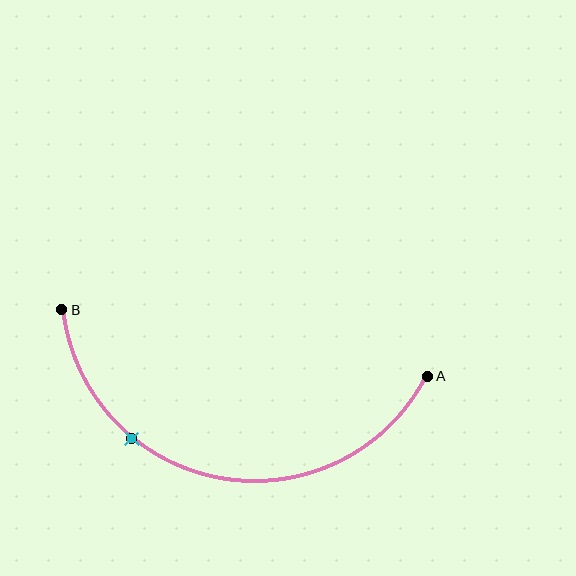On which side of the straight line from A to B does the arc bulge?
The arc bulges below the straight line connecting A and B.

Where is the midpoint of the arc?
The arc midpoint is the point on the curve farthest from the straight line joining A and B. It sits below that line.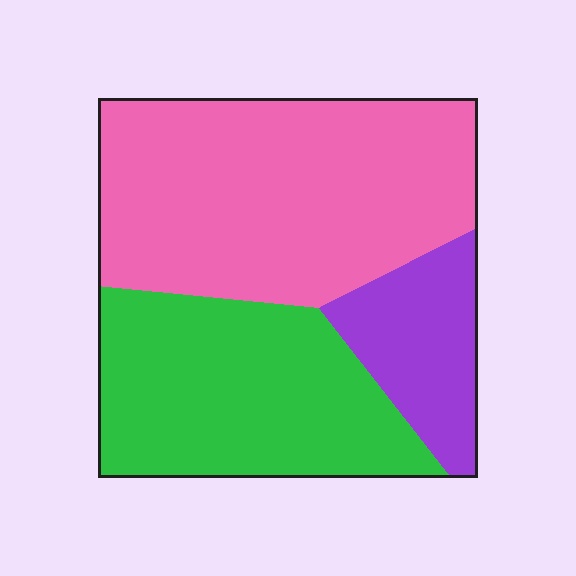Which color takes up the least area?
Purple, at roughly 15%.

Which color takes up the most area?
Pink, at roughly 50%.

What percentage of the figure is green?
Green takes up between a quarter and a half of the figure.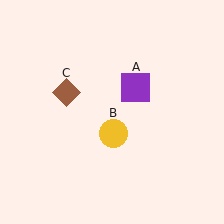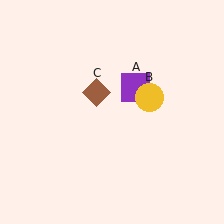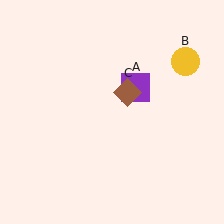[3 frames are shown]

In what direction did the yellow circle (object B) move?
The yellow circle (object B) moved up and to the right.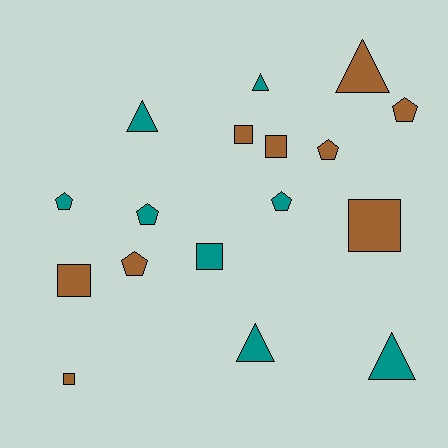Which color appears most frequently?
Brown, with 9 objects.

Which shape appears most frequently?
Square, with 6 objects.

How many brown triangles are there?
There is 1 brown triangle.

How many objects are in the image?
There are 17 objects.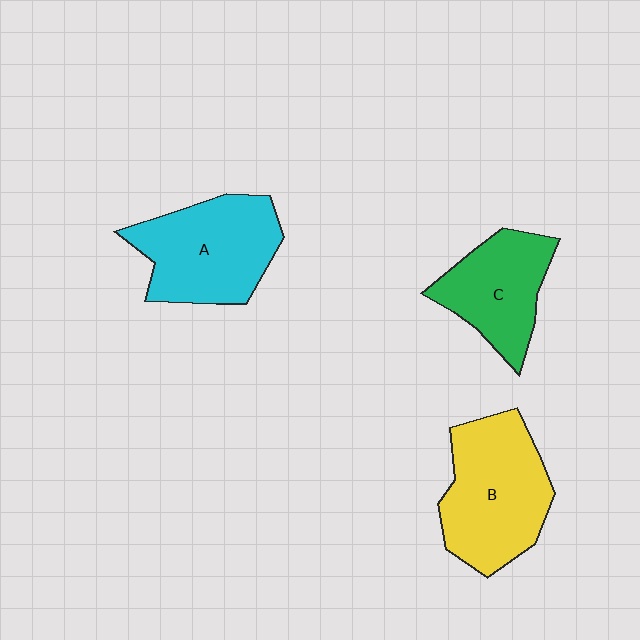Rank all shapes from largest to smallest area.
From largest to smallest: B (yellow), A (cyan), C (green).